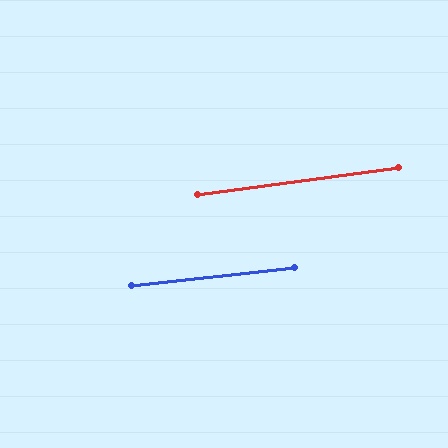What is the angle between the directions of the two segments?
Approximately 1 degree.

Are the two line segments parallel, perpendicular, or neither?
Parallel — their directions differ by only 1.3°.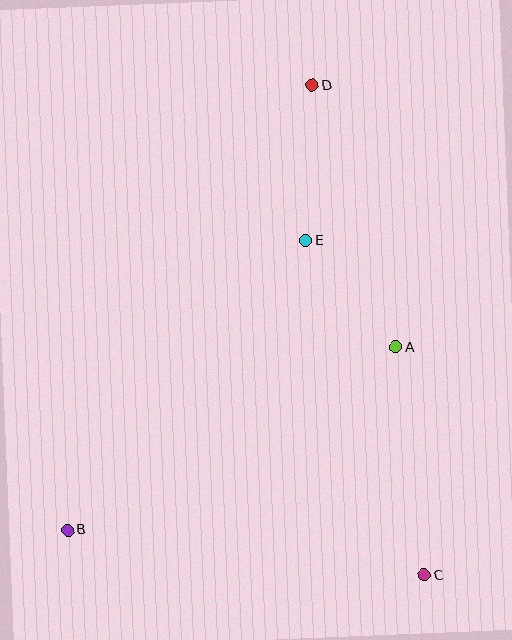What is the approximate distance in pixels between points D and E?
The distance between D and E is approximately 156 pixels.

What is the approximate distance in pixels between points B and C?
The distance between B and C is approximately 360 pixels.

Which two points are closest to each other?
Points A and E are closest to each other.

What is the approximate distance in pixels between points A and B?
The distance between A and B is approximately 376 pixels.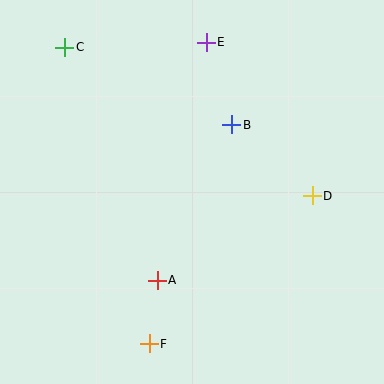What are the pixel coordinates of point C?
Point C is at (65, 47).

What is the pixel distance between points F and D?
The distance between F and D is 221 pixels.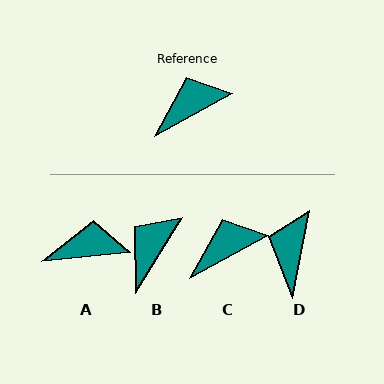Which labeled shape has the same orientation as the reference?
C.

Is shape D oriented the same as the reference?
No, it is off by about 50 degrees.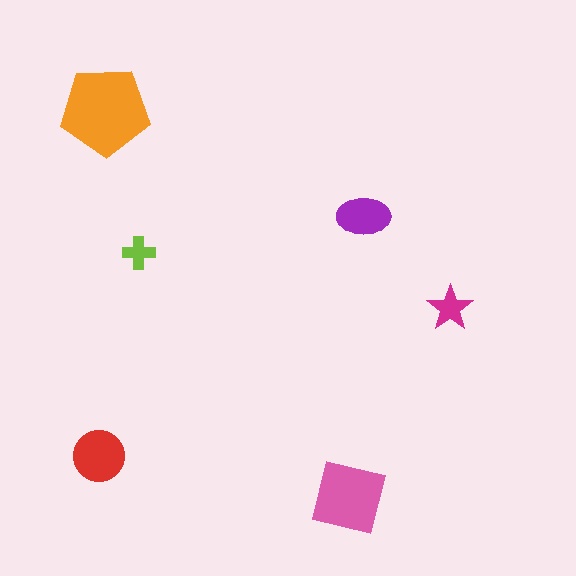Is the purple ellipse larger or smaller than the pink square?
Smaller.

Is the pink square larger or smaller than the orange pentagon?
Smaller.